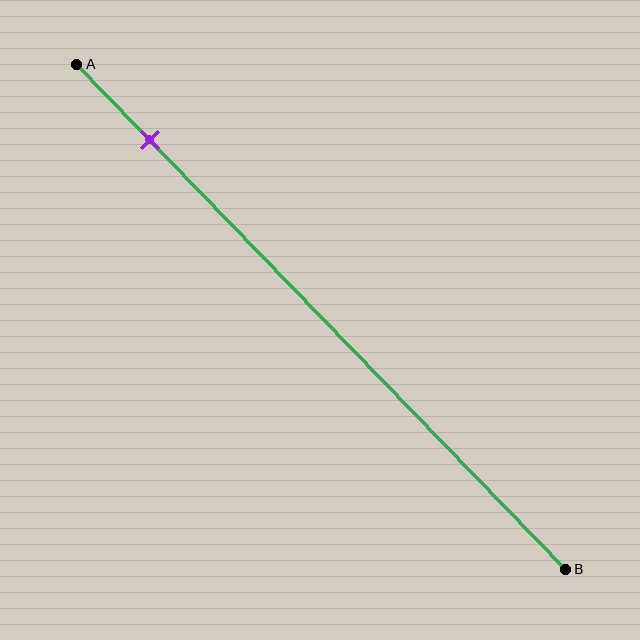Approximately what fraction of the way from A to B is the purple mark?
The purple mark is approximately 15% of the way from A to B.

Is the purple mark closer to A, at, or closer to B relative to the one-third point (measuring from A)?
The purple mark is closer to point A than the one-third point of segment AB.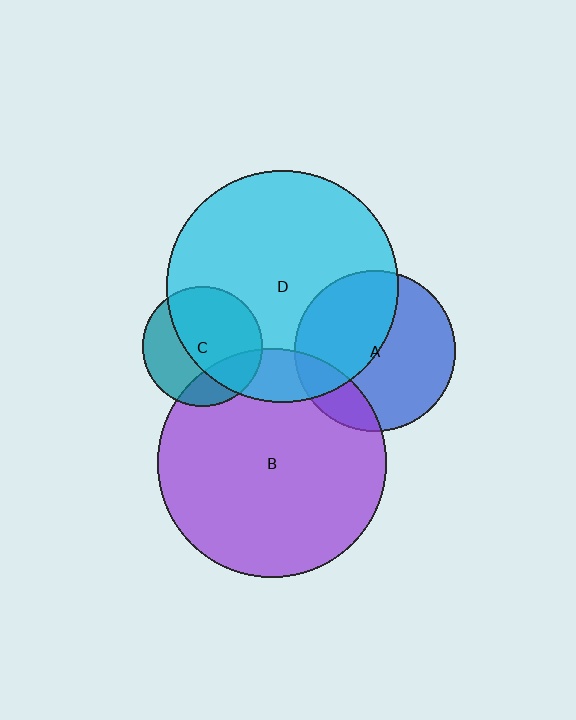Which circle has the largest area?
Circle D (cyan).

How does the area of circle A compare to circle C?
Approximately 1.8 times.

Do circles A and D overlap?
Yes.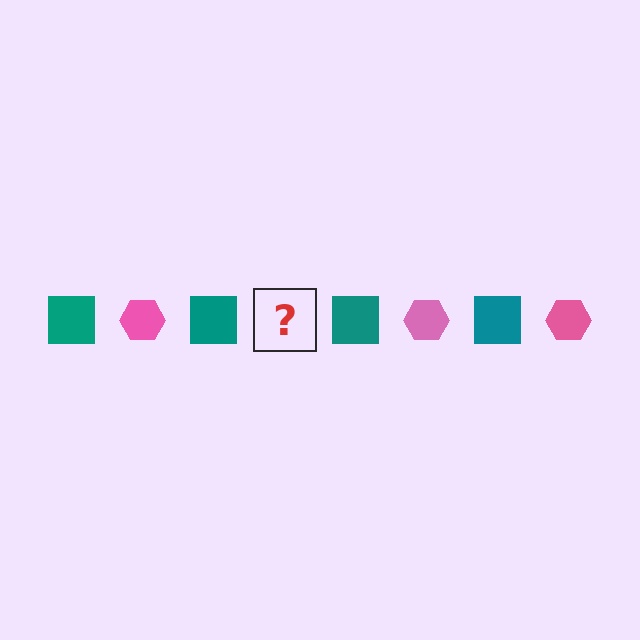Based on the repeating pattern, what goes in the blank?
The blank should be a pink hexagon.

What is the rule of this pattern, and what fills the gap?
The rule is that the pattern alternates between teal square and pink hexagon. The gap should be filled with a pink hexagon.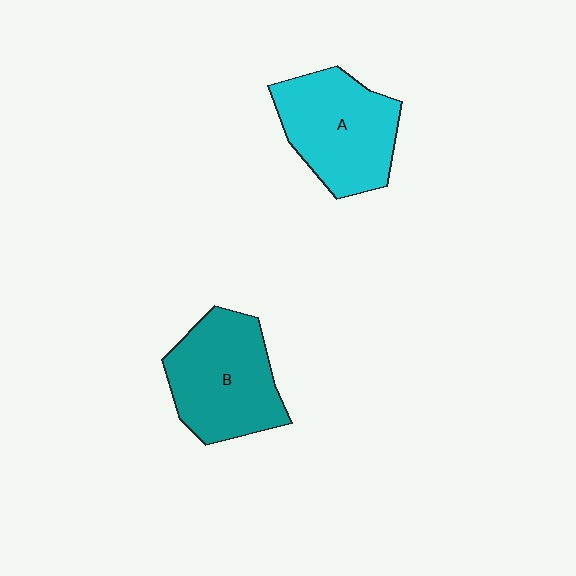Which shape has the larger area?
Shape B (teal).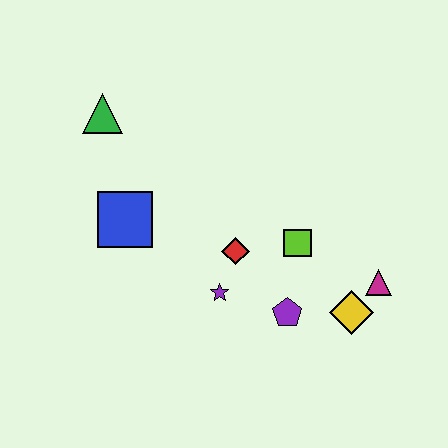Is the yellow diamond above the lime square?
No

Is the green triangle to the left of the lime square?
Yes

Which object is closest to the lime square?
The red diamond is closest to the lime square.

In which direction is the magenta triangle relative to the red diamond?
The magenta triangle is to the right of the red diamond.